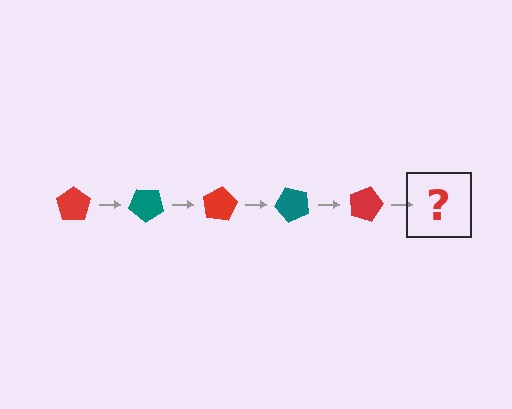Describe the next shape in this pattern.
It should be a teal pentagon, rotated 200 degrees from the start.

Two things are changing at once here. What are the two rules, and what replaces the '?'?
The two rules are that it rotates 40 degrees each step and the color cycles through red and teal. The '?' should be a teal pentagon, rotated 200 degrees from the start.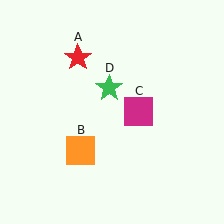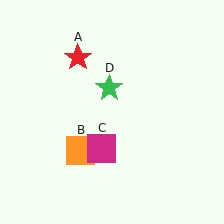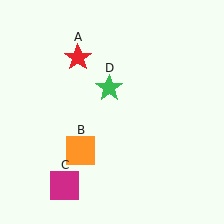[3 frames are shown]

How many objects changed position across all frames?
1 object changed position: magenta square (object C).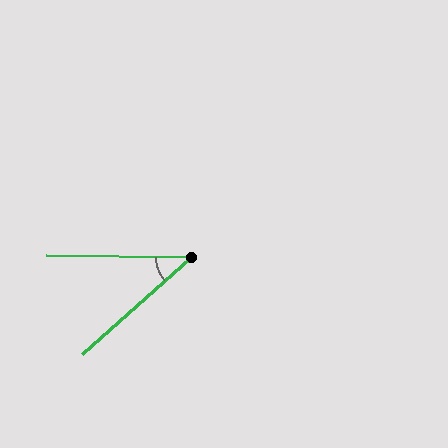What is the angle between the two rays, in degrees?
Approximately 43 degrees.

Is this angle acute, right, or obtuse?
It is acute.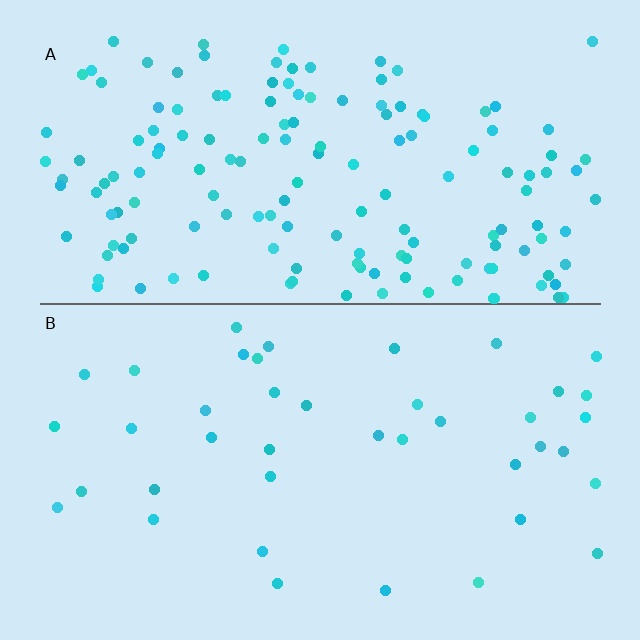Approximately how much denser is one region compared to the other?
Approximately 3.8× — region A over region B.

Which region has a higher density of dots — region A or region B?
A (the top).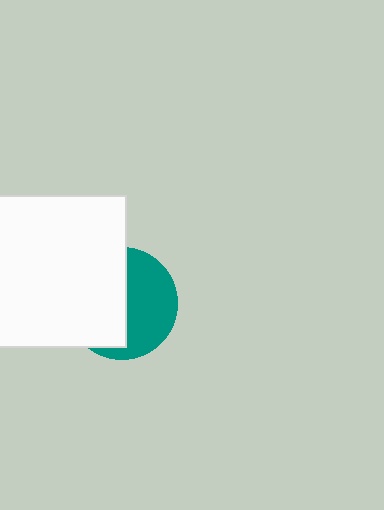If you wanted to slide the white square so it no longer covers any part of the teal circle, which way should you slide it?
Slide it left — that is the most direct way to separate the two shapes.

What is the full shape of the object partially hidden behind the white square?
The partially hidden object is a teal circle.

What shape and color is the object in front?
The object in front is a white square.